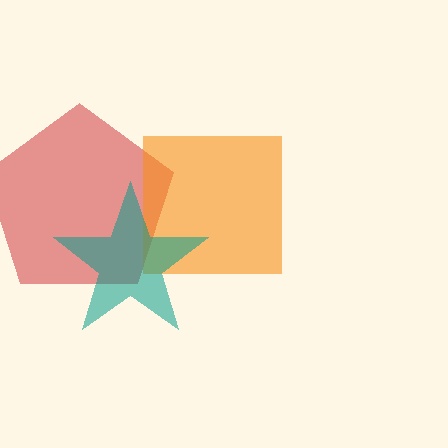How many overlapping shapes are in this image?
There are 3 overlapping shapes in the image.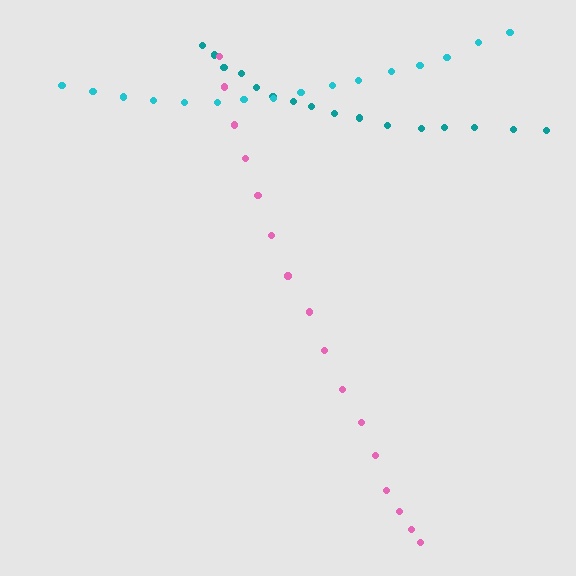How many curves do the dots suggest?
There are 3 distinct paths.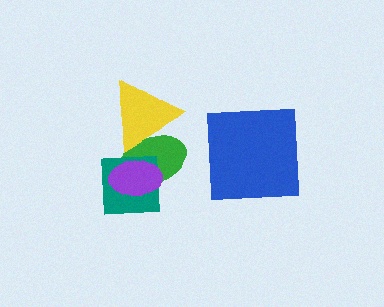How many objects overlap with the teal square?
2 objects overlap with the teal square.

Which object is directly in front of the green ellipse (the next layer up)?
The yellow triangle is directly in front of the green ellipse.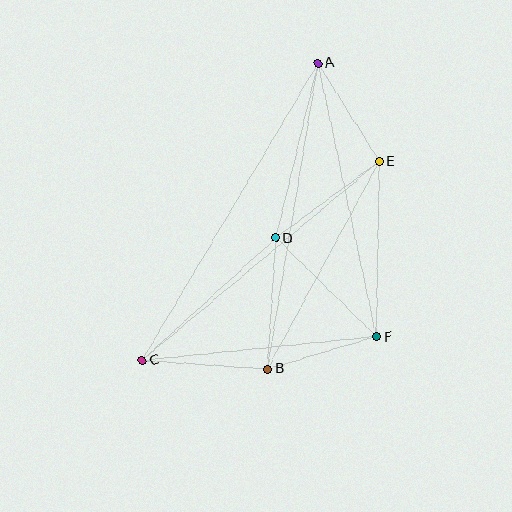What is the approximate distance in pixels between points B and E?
The distance between B and E is approximately 236 pixels.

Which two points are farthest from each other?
Points A and C are farthest from each other.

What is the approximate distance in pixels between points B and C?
The distance between B and C is approximately 126 pixels.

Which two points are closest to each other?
Points B and F are closest to each other.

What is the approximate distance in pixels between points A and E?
The distance between A and E is approximately 116 pixels.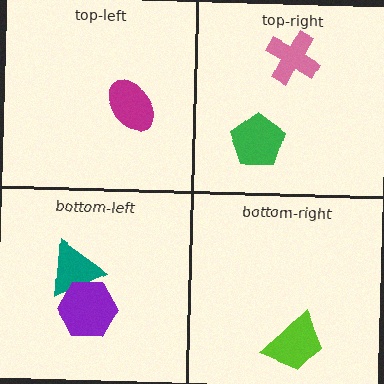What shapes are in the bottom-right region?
The lime trapezoid.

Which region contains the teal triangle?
The bottom-left region.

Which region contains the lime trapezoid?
The bottom-right region.